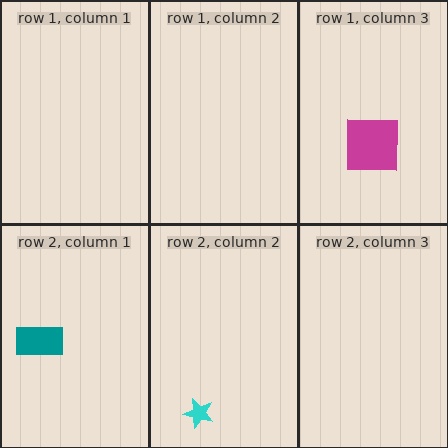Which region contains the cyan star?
The row 2, column 2 region.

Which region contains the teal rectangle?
The row 2, column 1 region.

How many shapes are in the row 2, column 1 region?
1.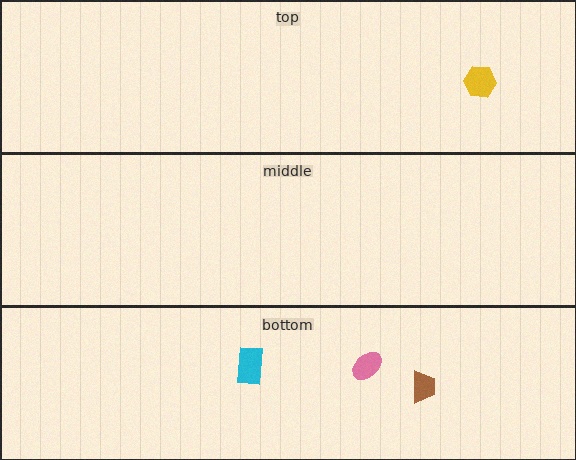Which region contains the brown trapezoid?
The bottom region.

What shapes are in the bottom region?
The brown trapezoid, the cyan rectangle, the pink ellipse.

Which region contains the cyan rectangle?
The bottom region.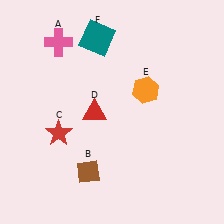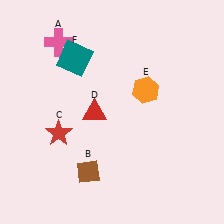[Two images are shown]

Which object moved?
The teal square (F) moved left.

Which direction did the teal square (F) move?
The teal square (F) moved left.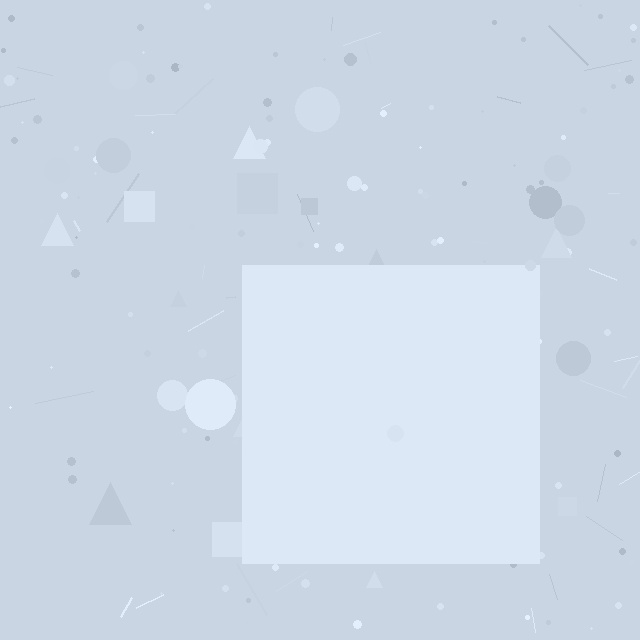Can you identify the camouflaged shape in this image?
The camouflaged shape is a square.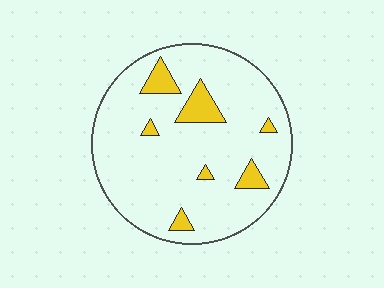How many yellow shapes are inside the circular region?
7.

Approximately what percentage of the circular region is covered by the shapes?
Approximately 10%.